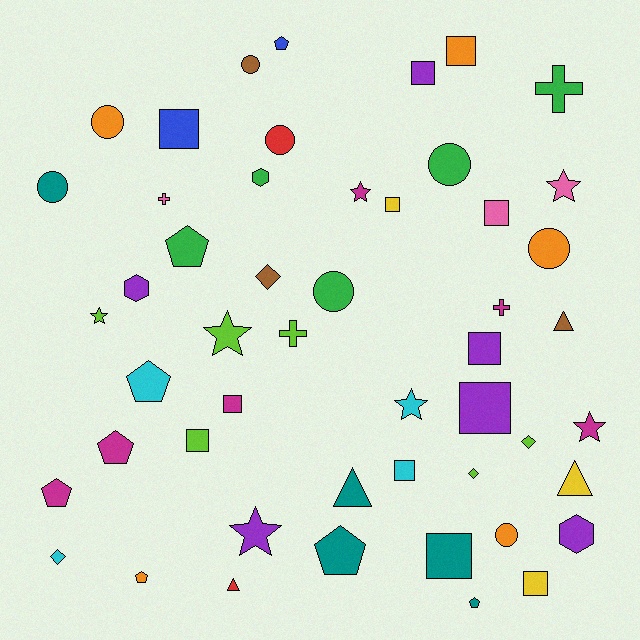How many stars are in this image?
There are 7 stars.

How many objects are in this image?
There are 50 objects.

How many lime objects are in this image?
There are 6 lime objects.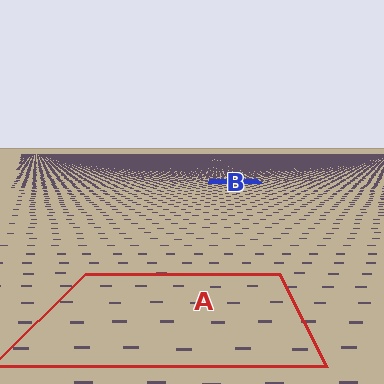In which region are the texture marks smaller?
The texture marks are smaller in region B, because it is farther away.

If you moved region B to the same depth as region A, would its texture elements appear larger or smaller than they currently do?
They would appear larger. At a closer depth, the same texture elements are projected at a bigger on-screen size.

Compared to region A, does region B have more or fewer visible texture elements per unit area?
Region B has more texture elements per unit area — they are packed more densely because it is farther away.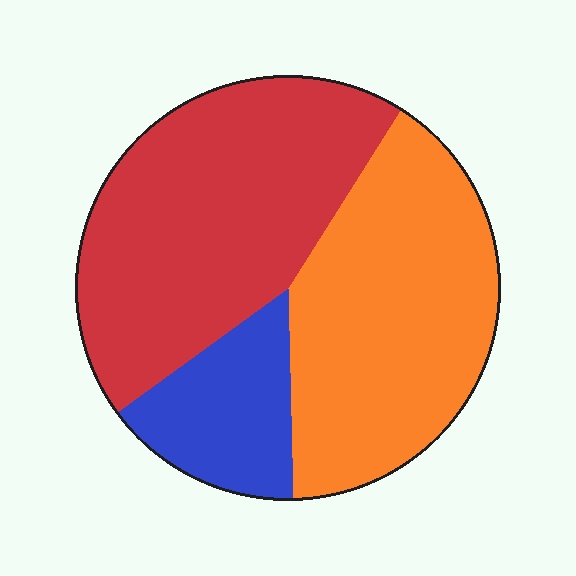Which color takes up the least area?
Blue, at roughly 15%.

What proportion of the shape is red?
Red covers 44% of the shape.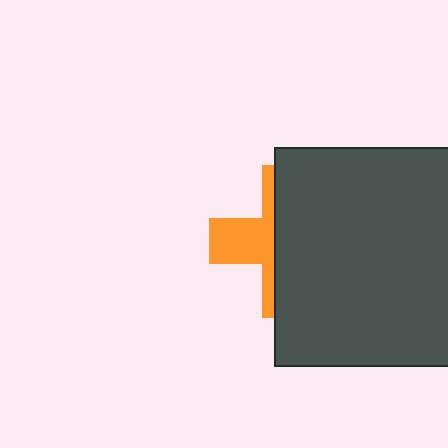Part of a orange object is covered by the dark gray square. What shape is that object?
It is a cross.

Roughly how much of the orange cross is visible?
A small part of it is visible (roughly 35%).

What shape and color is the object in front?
The object in front is a dark gray square.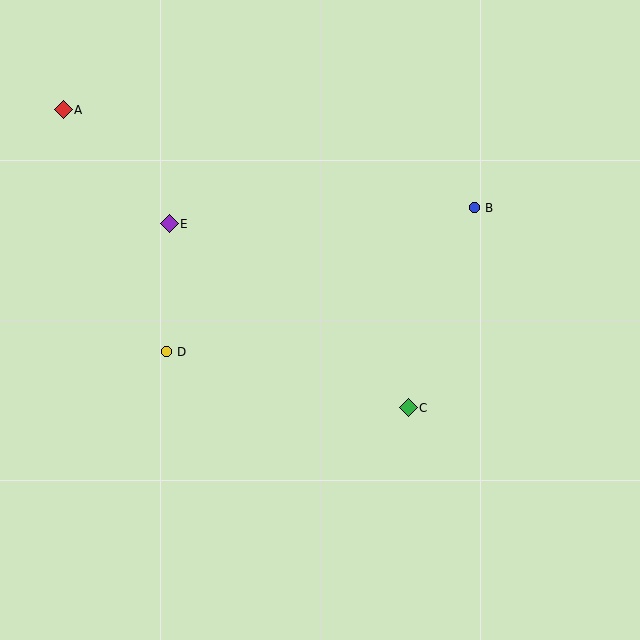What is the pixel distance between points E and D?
The distance between E and D is 128 pixels.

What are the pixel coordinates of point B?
Point B is at (474, 208).